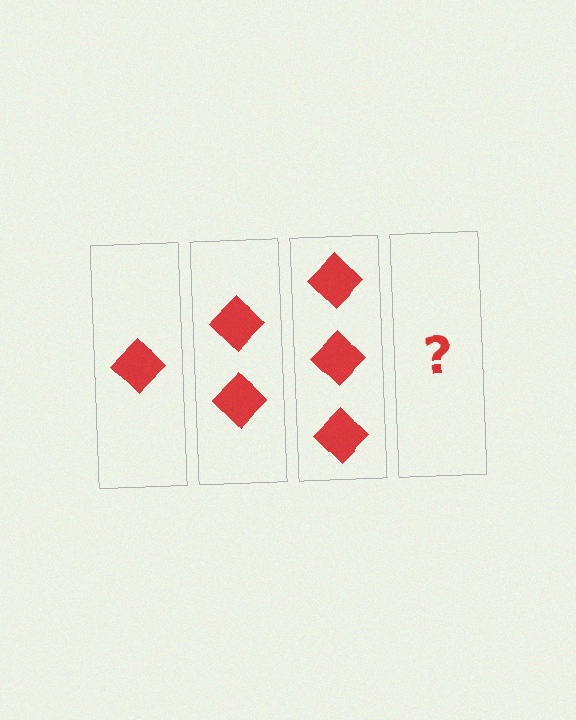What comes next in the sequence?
The next element should be 4 diamonds.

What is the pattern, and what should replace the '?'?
The pattern is that each step adds one more diamond. The '?' should be 4 diamonds.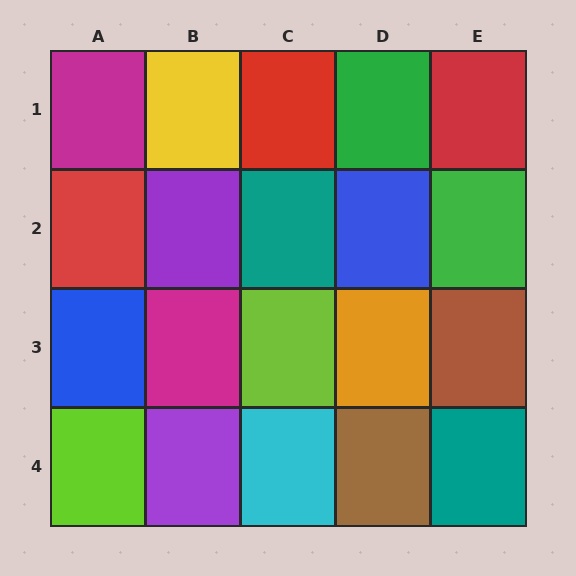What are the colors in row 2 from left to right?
Red, purple, teal, blue, green.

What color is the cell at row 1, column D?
Green.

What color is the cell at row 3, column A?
Blue.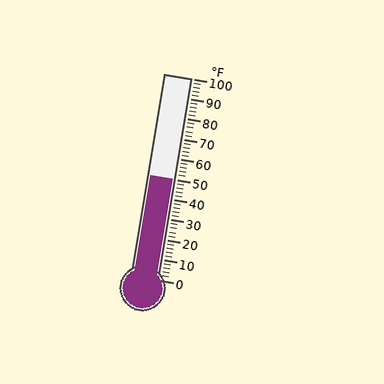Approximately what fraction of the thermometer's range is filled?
The thermometer is filled to approximately 50% of its range.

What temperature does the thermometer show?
The thermometer shows approximately 50°F.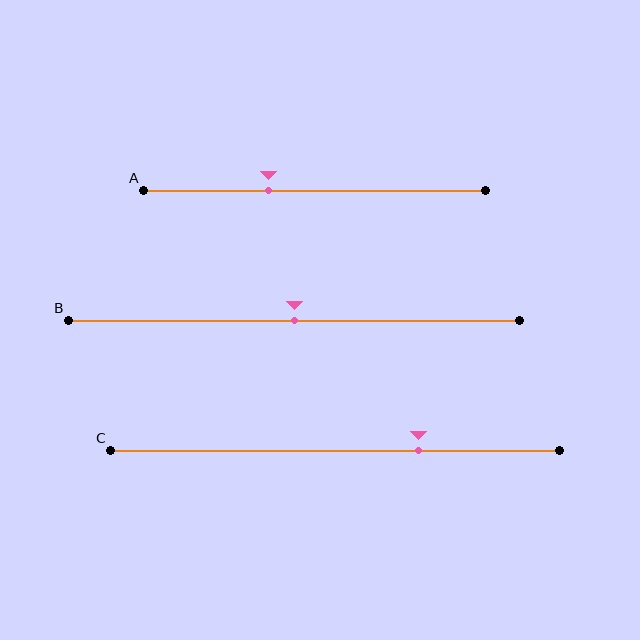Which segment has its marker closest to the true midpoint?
Segment B has its marker closest to the true midpoint.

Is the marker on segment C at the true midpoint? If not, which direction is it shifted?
No, the marker on segment C is shifted to the right by about 18% of the segment length.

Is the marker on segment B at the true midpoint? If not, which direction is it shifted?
Yes, the marker on segment B is at the true midpoint.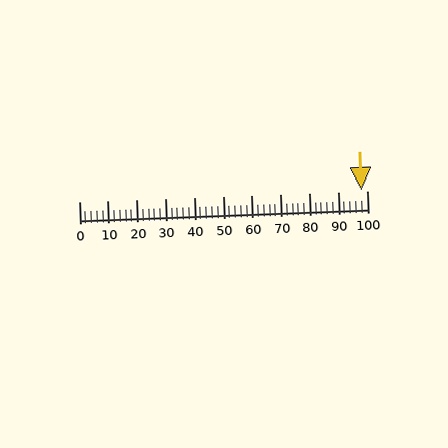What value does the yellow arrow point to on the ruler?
The yellow arrow points to approximately 98.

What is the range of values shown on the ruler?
The ruler shows values from 0 to 100.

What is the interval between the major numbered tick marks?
The major tick marks are spaced 10 units apart.